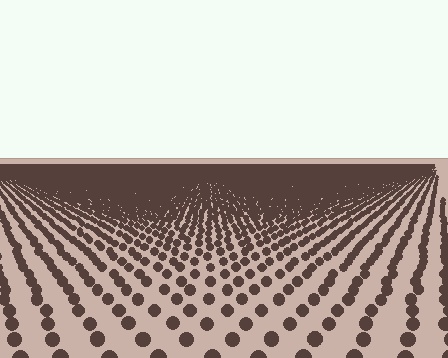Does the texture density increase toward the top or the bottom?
Density increases toward the top.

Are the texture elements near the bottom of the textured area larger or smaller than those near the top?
Larger. Near the bottom, elements are closer to the viewer and appear at a bigger on-screen size.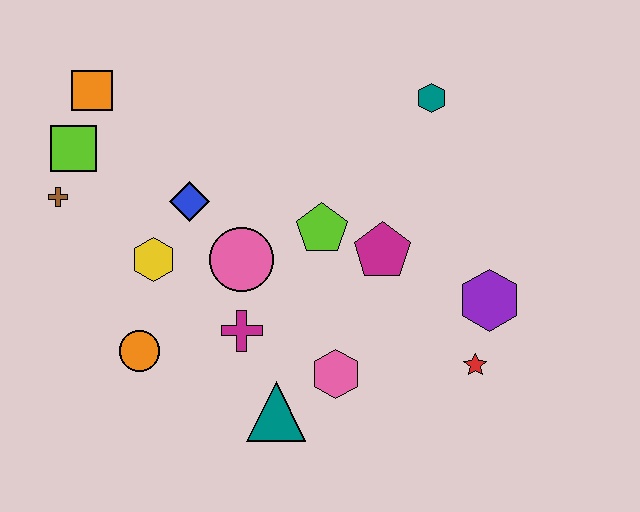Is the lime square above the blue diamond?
Yes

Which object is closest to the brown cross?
The lime square is closest to the brown cross.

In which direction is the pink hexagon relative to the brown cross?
The pink hexagon is to the right of the brown cross.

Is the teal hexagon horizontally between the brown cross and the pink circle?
No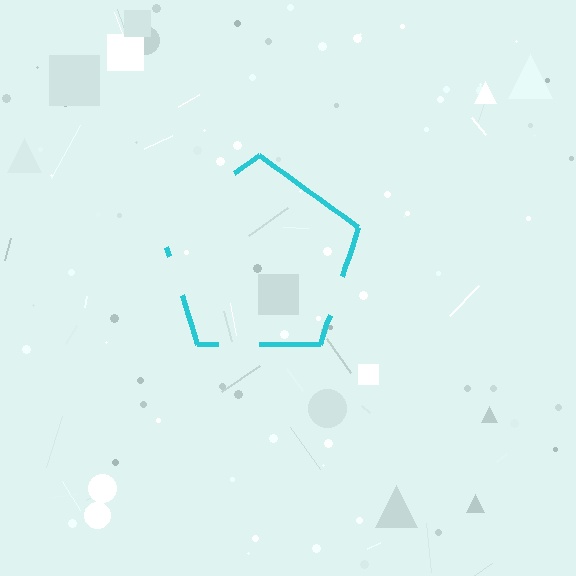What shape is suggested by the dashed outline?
The dashed outline suggests a pentagon.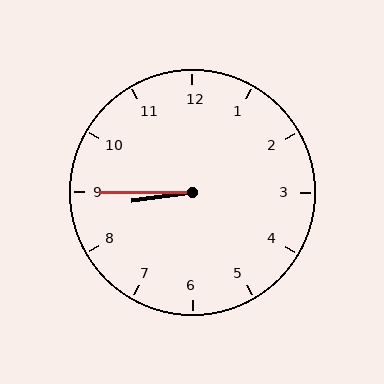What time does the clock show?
8:45.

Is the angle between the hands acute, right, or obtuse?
It is acute.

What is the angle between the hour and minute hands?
Approximately 8 degrees.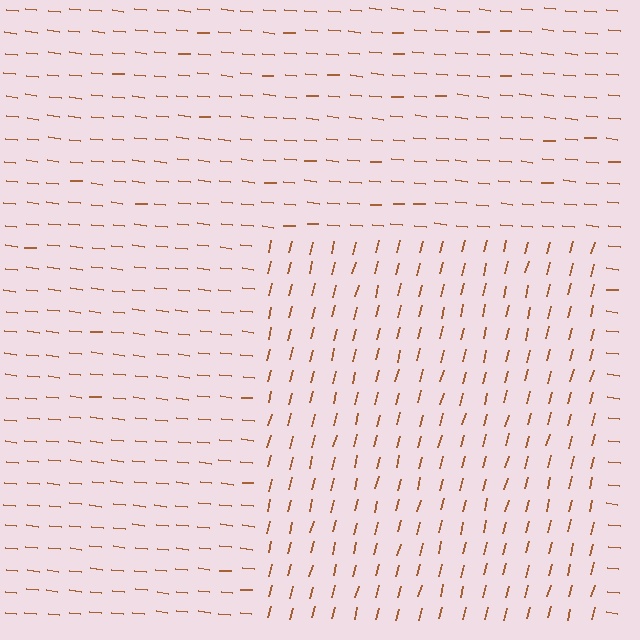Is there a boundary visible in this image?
Yes, there is a texture boundary formed by a change in line orientation.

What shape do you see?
I see a rectangle.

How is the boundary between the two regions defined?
The boundary is defined purely by a change in line orientation (approximately 82 degrees difference). All lines are the same color and thickness.